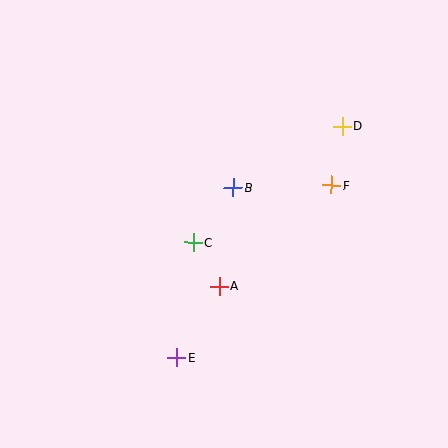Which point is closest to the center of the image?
Point C at (193, 242) is closest to the center.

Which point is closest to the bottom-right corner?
Point A is closest to the bottom-right corner.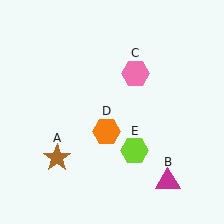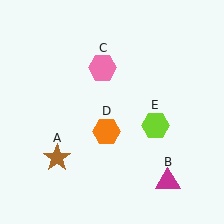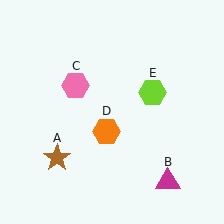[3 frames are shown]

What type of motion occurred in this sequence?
The pink hexagon (object C), lime hexagon (object E) rotated counterclockwise around the center of the scene.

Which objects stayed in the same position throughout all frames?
Brown star (object A) and magenta triangle (object B) and orange hexagon (object D) remained stationary.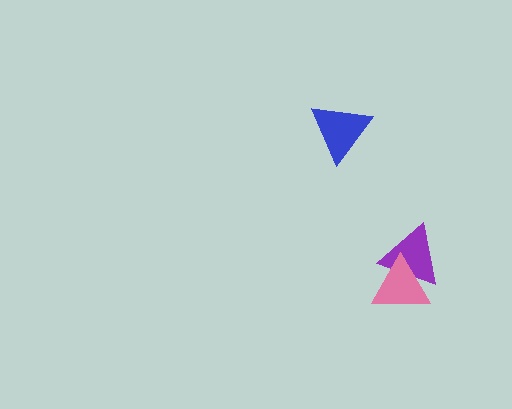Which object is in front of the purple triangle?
The pink triangle is in front of the purple triangle.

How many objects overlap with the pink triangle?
1 object overlaps with the pink triangle.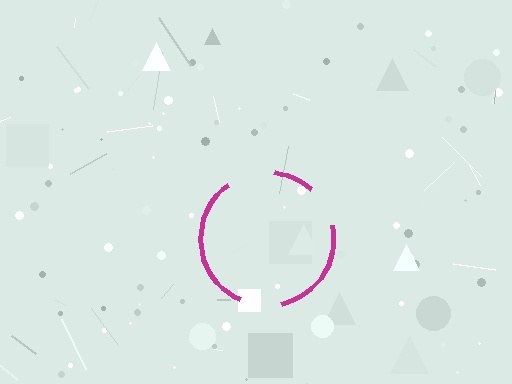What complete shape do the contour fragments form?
The contour fragments form a circle.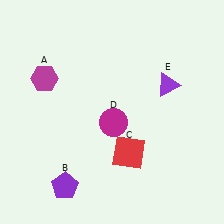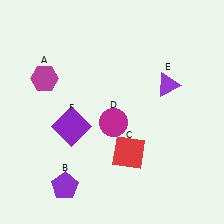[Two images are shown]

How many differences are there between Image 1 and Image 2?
There is 1 difference between the two images.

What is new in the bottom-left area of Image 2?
A purple square (F) was added in the bottom-left area of Image 2.